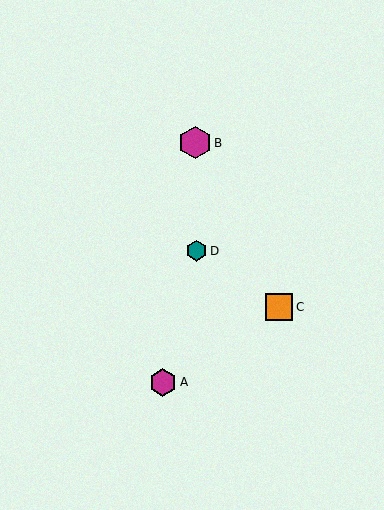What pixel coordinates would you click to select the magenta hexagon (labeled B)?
Click at (195, 143) to select the magenta hexagon B.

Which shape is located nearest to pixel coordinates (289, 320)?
The orange square (labeled C) at (279, 307) is nearest to that location.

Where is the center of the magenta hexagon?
The center of the magenta hexagon is at (163, 382).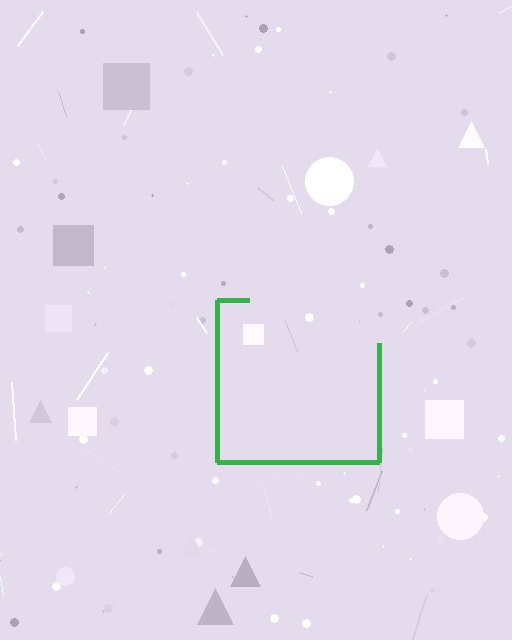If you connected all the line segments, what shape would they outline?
They would outline a square.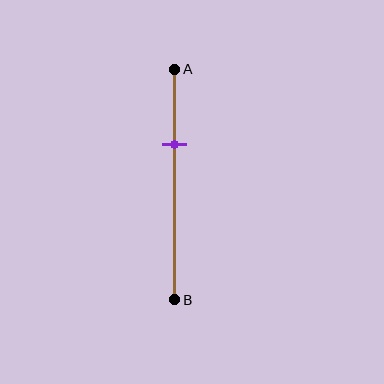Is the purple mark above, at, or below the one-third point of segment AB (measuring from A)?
The purple mark is approximately at the one-third point of segment AB.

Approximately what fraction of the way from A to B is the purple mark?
The purple mark is approximately 35% of the way from A to B.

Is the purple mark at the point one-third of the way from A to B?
Yes, the mark is approximately at the one-third point.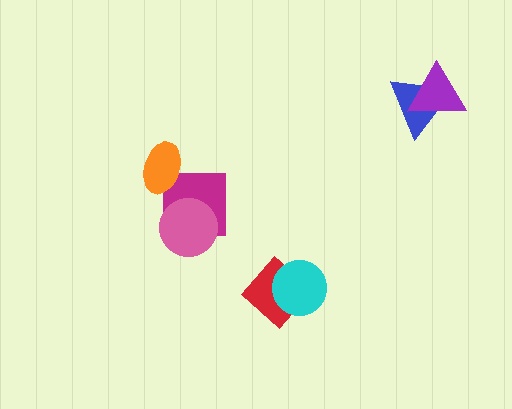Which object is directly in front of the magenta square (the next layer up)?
The pink circle is directly in front of the magenta square.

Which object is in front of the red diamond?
The cyan circle is in front of the red diamond.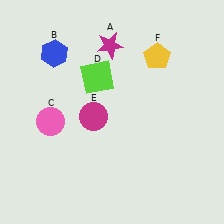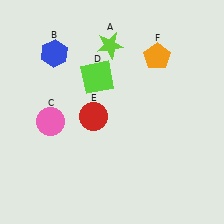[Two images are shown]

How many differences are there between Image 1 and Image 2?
There are 3 differences between the two images.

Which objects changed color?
A changed from magenta to lime. E changed from magenta to red. F changed from yellow to orange.